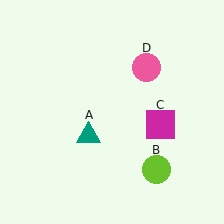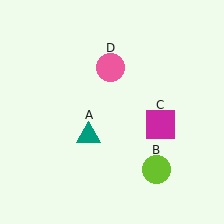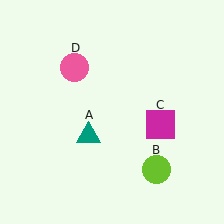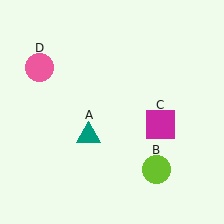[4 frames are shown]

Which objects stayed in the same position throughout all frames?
Teal triangle (object A) and lime circle (object B) and magenta square (object C) remained stationary.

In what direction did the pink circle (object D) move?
The pink circle (object D) moved left.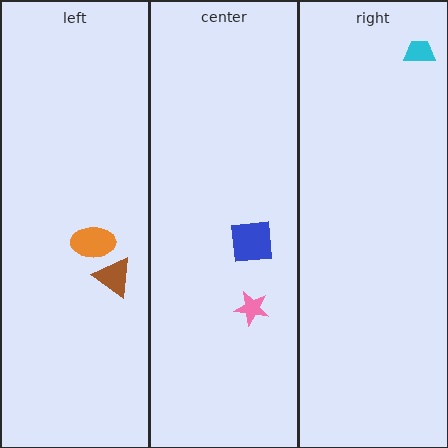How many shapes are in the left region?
2.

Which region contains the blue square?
The center region.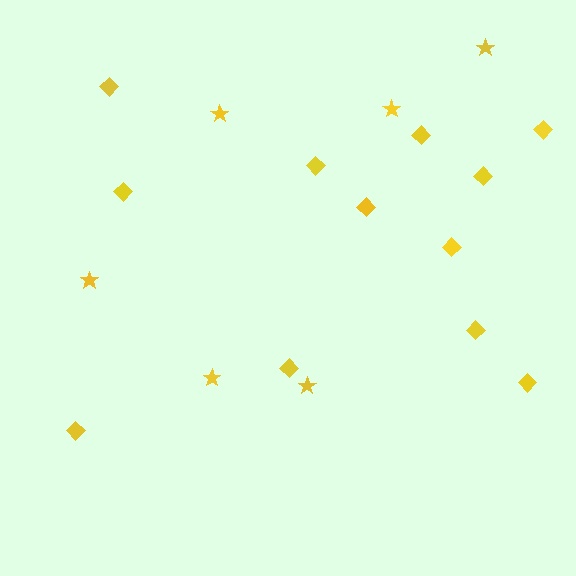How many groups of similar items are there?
There are 2 groups: one group of stars (6) and one group of diamonds (12).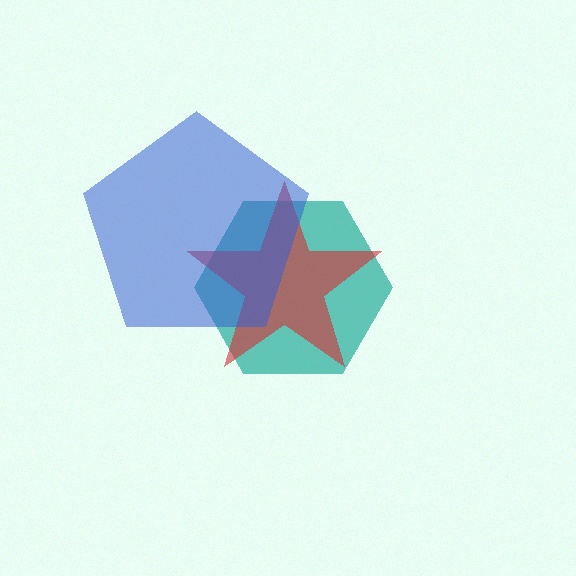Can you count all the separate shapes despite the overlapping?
Yes, there are 3 separate shapes.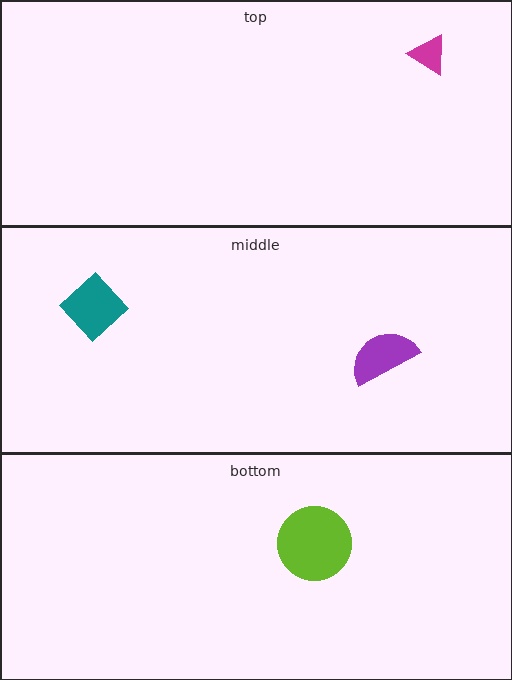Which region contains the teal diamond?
The middle region.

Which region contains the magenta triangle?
The top region.